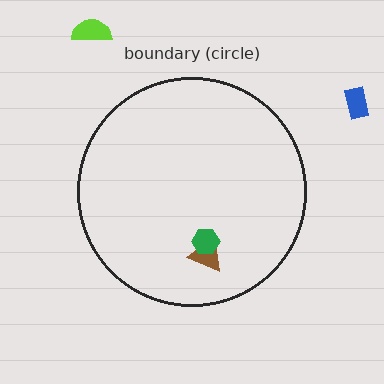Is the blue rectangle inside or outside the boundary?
Outside.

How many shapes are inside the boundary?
2 inside, 2 outside.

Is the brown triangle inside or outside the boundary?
Inside.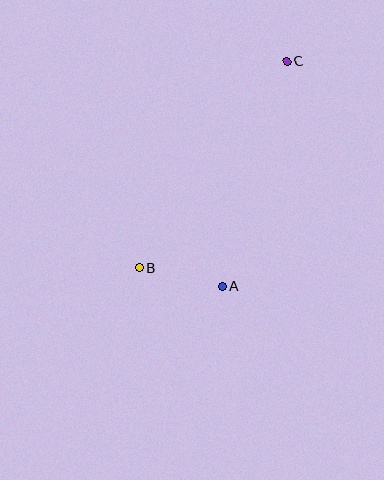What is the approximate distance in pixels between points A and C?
The distance between A and C is approximately 234 pixels.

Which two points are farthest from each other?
Points B and C are farthest from each other.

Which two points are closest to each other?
Points A and B are closest to each other.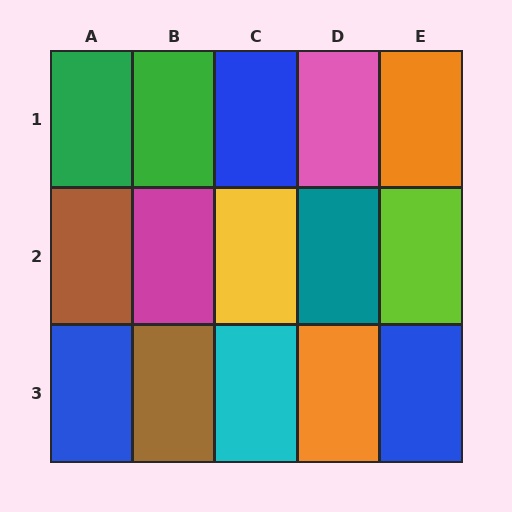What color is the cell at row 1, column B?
Green.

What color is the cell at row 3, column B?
Brown.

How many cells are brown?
2 cells are brown.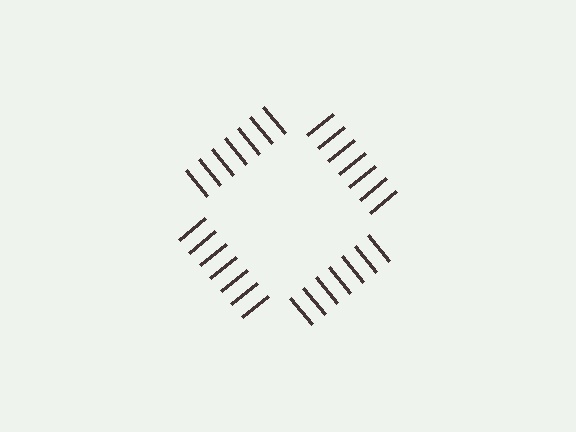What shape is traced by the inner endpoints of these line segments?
An illusory square — the line segments terminate on its edges but no continuous stroke is drawn.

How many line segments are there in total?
28 — 7 along each of the 4 edges.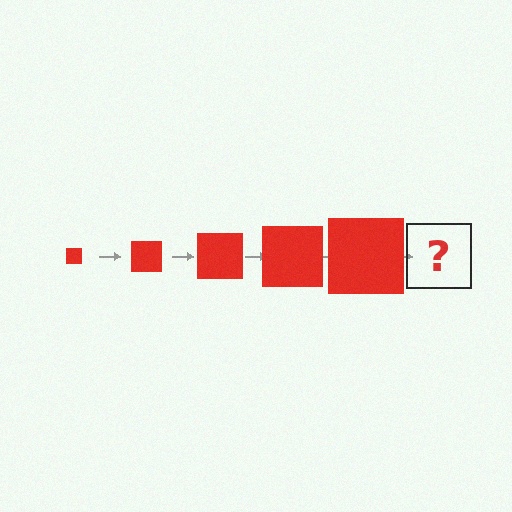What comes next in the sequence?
The next element should be a red square, larger than the previous one.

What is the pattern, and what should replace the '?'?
The pattern is that the square gets progressively larger each step. The '?' should be a red square, larger than the previous one.